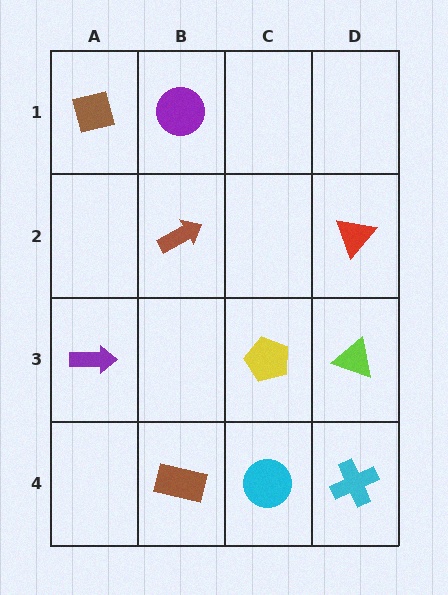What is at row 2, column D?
A red triangle.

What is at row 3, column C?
A yellow pentagon.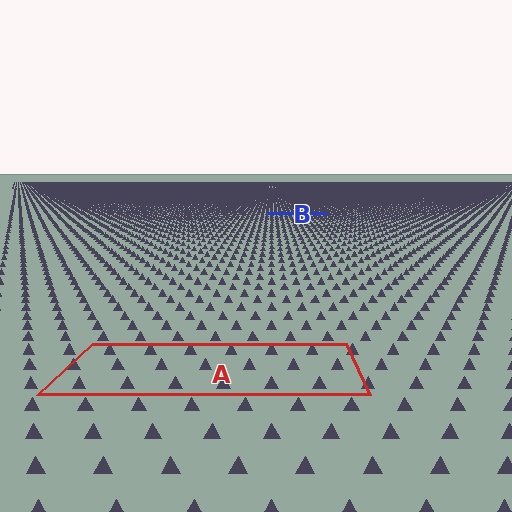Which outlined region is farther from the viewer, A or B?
Region B is farther from the viewer — the texture elements inside it appear smaller and more densely packed.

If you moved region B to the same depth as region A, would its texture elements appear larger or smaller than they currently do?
They would appear larger. At a closer depth, the same texture elements are projected at a bigger on-screen size.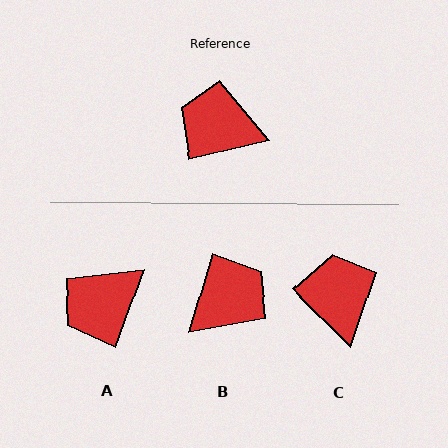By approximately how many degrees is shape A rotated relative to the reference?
Approximately 57 degrees counter-clockwise.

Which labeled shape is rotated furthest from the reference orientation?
B, about 119 degrees away.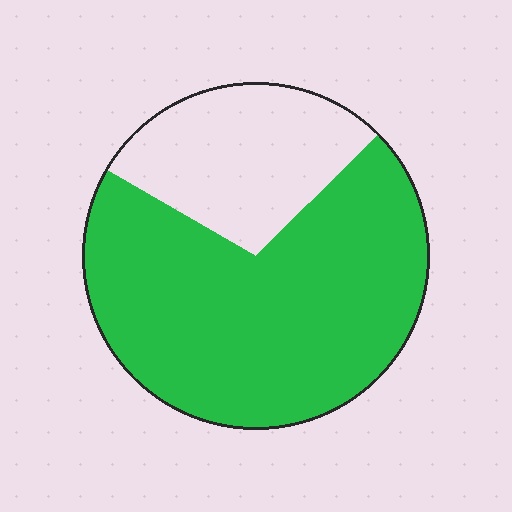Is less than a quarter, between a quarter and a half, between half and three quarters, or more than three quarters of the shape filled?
Between half and three quarters.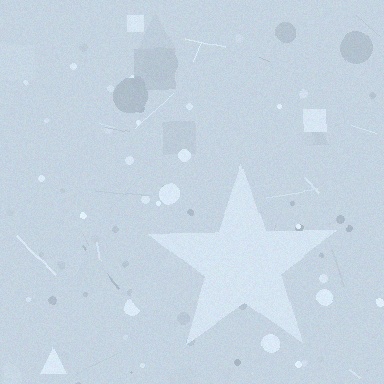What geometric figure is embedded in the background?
A star is embedded in the background.